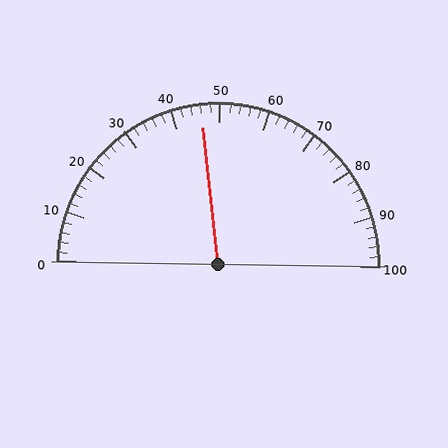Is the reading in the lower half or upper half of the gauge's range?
The reading is in the lower half of the range (0 to 100).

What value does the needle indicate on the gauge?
The needle indicates approximately 46.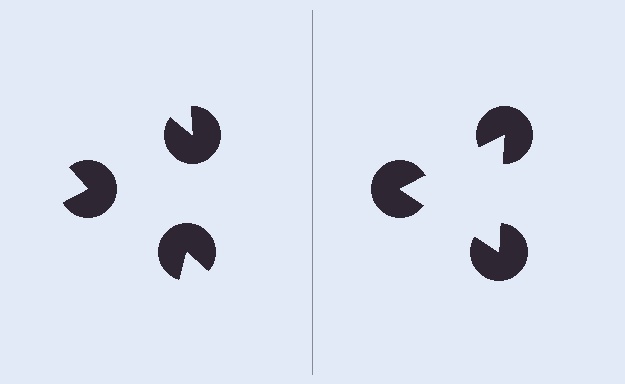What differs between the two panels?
The pac-man discs are positioned identically on both sides; only the wedge orientations differ. On the right they align to a triangle; on the left they are misaligned.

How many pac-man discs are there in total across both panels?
6 — 3 on each side.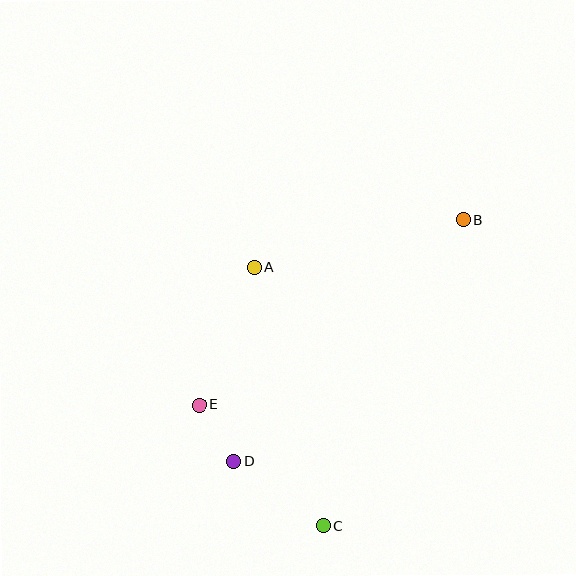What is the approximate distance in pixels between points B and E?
The distance between B and E is approximately 322 pixels.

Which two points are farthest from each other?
Points B and C are farthest from each other.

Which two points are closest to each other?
Points D and E are closest to each other.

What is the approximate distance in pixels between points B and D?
The distance between B and D is approximately 333 pixels.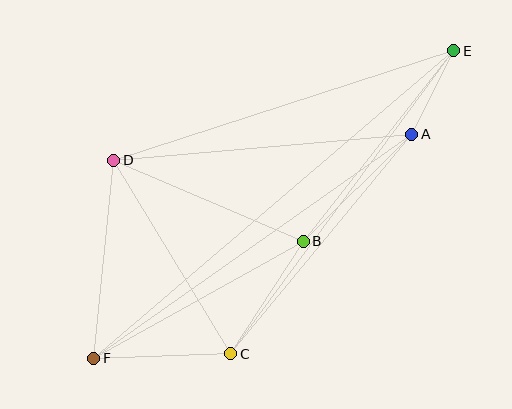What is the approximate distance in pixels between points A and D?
The distance between A and D is approximately 299 pixels.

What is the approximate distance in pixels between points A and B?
The distance between A and B is approximately 152 pixels.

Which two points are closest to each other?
Points A and E are closest to each other.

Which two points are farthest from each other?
Points E and F are farthest from each other.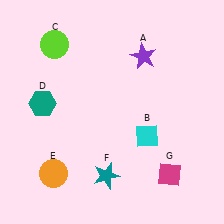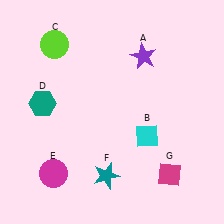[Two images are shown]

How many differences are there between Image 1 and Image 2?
There is 1 difference between the two images.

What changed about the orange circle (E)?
In Image 1, E is orange. In Image 2, it changed to magenta.